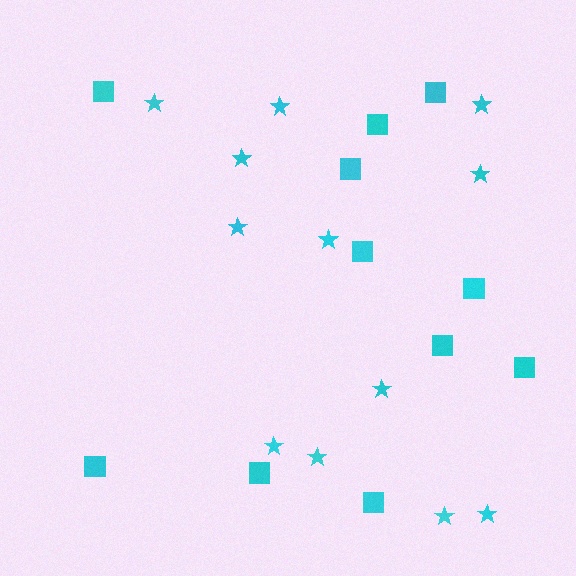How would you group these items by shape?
There are 2 groups: one group of stars (12) and one group of squares (11).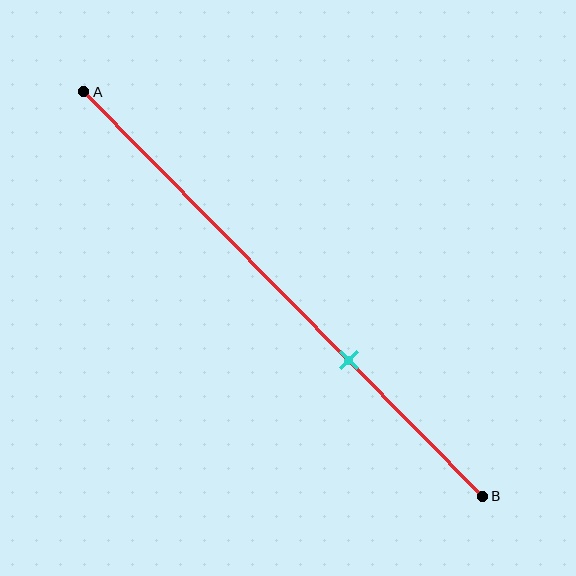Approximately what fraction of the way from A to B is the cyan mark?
The cyan mark is approximately 65% of the way from A to B.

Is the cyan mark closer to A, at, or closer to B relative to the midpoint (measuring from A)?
The cyan mark is closer to point B than the midpoint of segment AB.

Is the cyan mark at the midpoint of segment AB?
No, the mark is at about 65% from A, not at the 50% midpoint.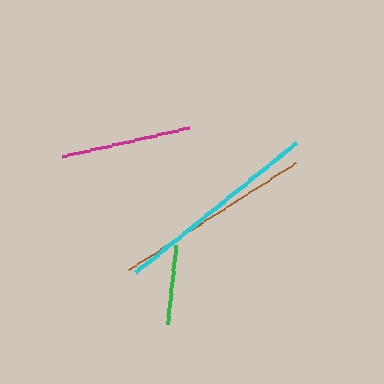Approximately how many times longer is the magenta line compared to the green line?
The magenta line is approximately 1.6 times the length of the green line.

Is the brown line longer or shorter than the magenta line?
The brown line is longer than the magenta line.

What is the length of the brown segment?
The brown segment is approximately 197 pixels long.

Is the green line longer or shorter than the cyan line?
The cyan line is longer than the green line.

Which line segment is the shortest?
The green line is the shortest at approximately 80 pixels.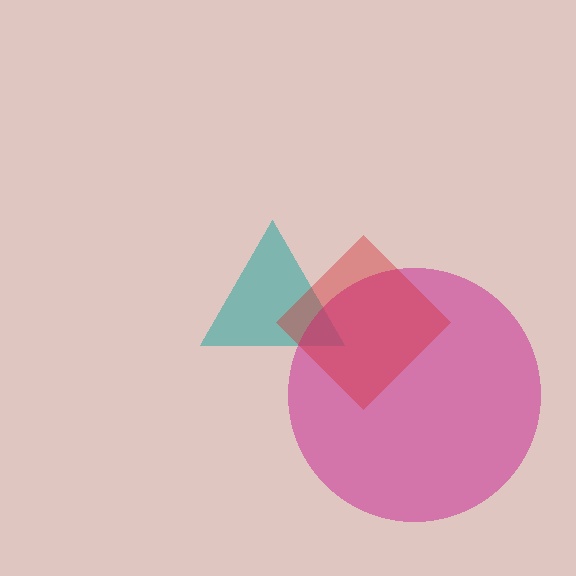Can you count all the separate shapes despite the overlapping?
Yes, there are 3 separate shapes.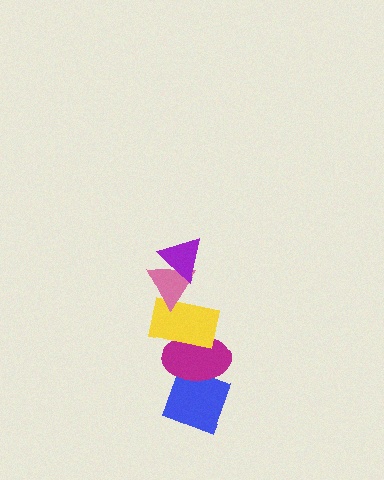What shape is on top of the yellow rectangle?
The pink triangle is on top of the yellow rectangle.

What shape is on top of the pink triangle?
The purple triangle is on top of the pink triangle.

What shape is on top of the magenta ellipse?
The yellow rectangle is on top of the magenta ellipse.